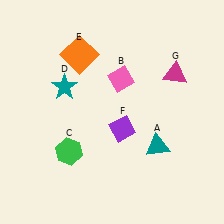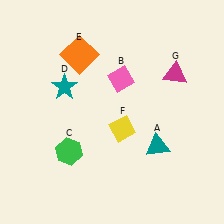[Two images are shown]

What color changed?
The diamond (F) changed from purple in Image 1 to yellow in Image 2.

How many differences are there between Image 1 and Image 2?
There is 1 difference between the two images.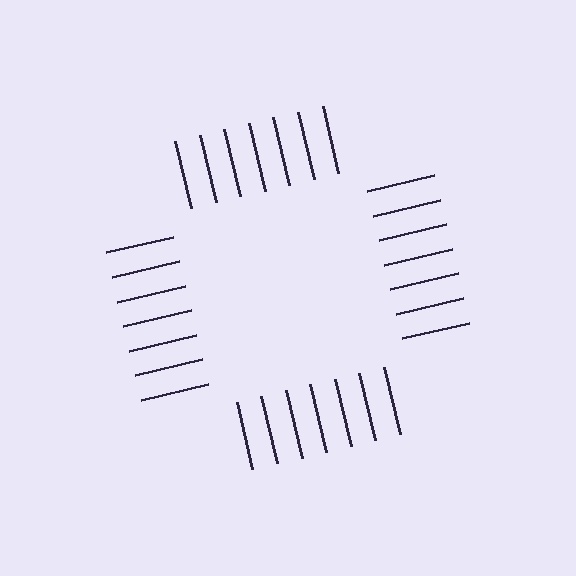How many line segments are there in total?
28 — 7 along each of the 4 edges.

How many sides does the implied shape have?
4 sides — the line-ends trace a square.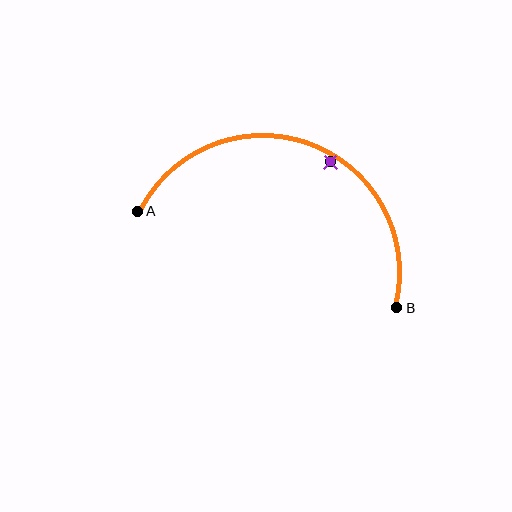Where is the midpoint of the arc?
The arc midpoint is the point on the curve farthest from the straight line joining A and B. It sits above that line.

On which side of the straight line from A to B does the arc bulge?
The arc bulges above the straight line connecting A and B.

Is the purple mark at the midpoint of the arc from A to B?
No — the purple mark does not lie on the arc at all. It sits slightly inside the curve.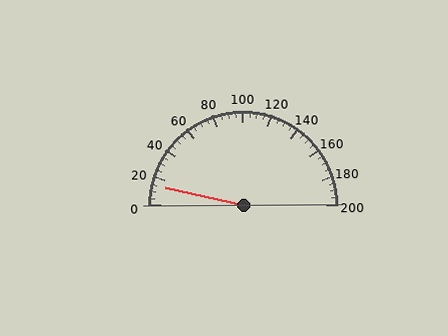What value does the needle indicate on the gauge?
The needle indicates approximately 15.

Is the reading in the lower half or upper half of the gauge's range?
The reading is in the lower half of the range (0 to 200).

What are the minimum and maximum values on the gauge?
The gauge ranges from 0 to 200.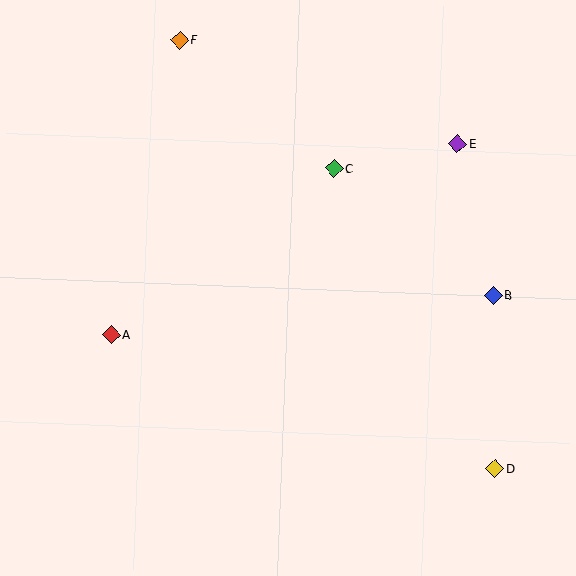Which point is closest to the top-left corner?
Point F is closest to the top-left corner.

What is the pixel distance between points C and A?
The distance between C and A is 278 pixels.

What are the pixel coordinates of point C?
Point C is at (334, 168).